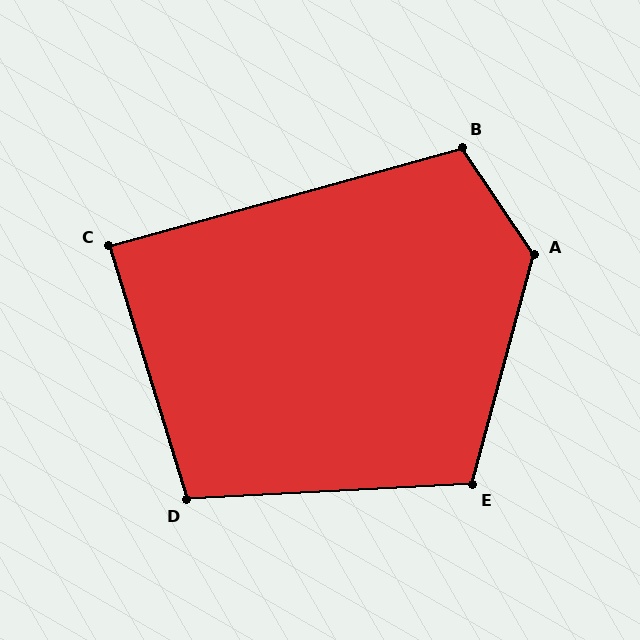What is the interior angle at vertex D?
Approximately 104 degrees (obtuse).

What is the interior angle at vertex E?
Approximately 108 degrees (obtuse).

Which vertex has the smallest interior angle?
C, at approximately 89 degrees.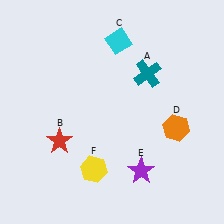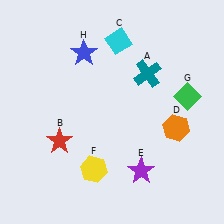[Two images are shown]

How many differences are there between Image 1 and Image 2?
There are 2 differences between the two images.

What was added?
A green diamond (G), a blue star (H) were added in Image 2.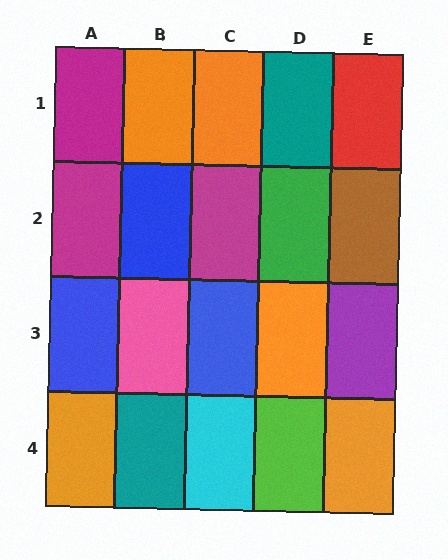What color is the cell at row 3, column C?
Blue.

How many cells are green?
1 cell is green.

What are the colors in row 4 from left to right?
Orange, teal, cyan, lime, orange.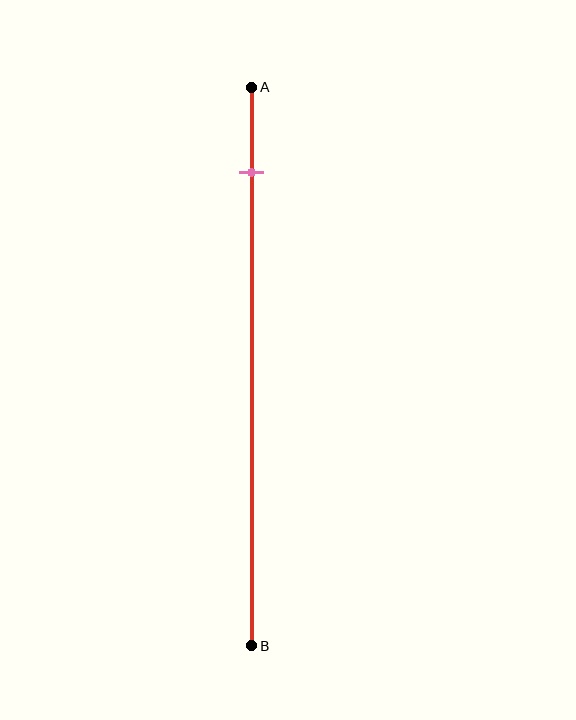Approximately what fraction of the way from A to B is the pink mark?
The pink mark is approximately 15% of the way from A to B.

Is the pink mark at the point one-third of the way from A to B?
No, the mark is at about 15% from A, not at the 33% one-third point.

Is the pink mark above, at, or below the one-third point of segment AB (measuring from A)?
The pink mark is above the one-third point of segment AB.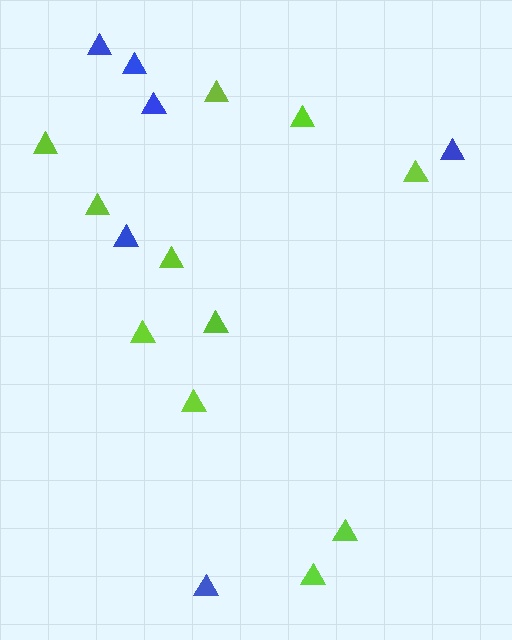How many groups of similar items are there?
There are 2 groups: one group of lime triangles (11) and one group of blue triangles (6).